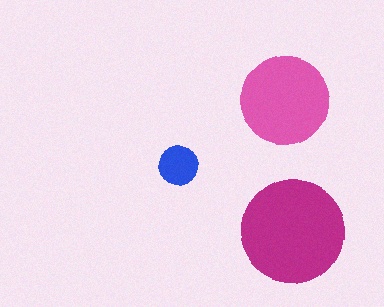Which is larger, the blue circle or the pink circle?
The pink one.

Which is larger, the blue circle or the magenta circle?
The magenta one.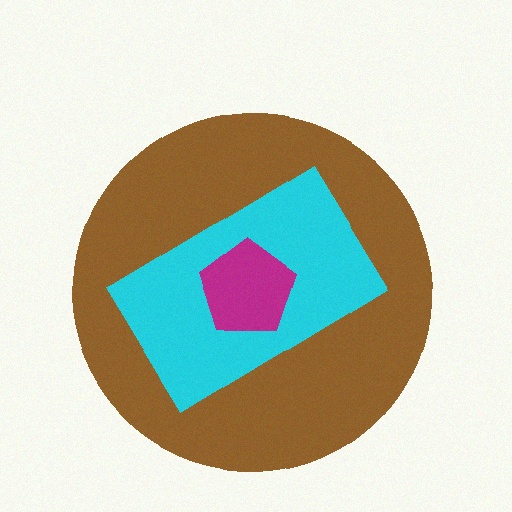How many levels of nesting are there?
3.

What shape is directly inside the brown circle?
The cyan rectangle.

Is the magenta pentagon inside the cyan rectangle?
Yes.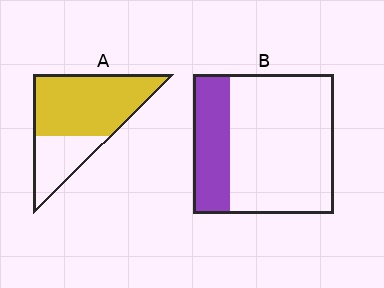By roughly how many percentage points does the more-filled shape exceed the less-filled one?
By roughly 45 percentage points (A over B).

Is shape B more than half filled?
No.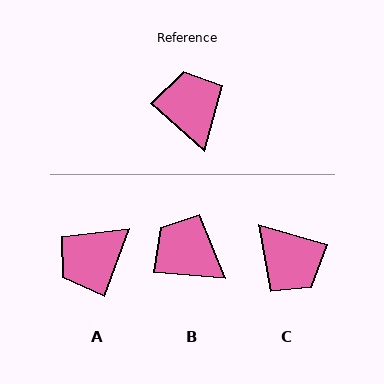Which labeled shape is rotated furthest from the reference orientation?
C, about 154 degrees away.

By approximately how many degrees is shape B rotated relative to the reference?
Approximately 37 degrees counter-clockwise.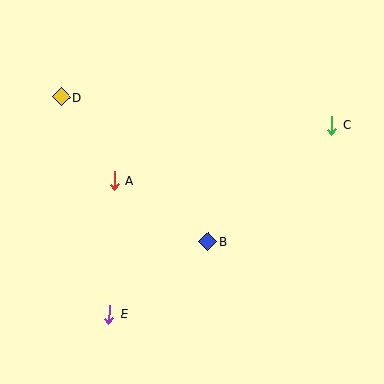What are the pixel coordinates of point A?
Point A is at (115, 181).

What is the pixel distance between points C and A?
The distance between C and A is 224 pixels.